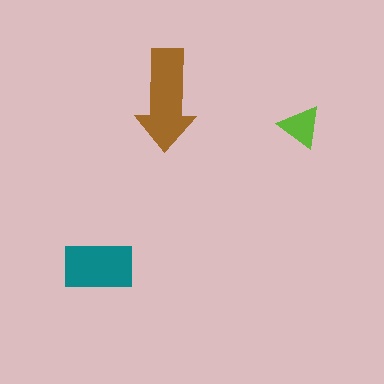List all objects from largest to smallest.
The brown arrow, the teal rectangle, the lime triangle.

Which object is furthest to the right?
The lime triangle is rightmost.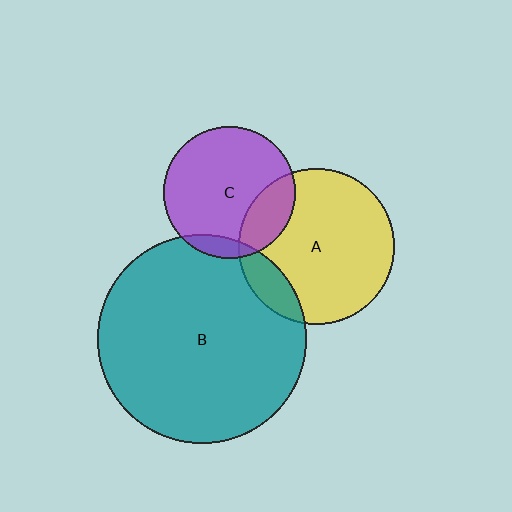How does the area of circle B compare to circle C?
Approximately 2.5 times.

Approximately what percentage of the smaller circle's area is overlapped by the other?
Approximately 20%.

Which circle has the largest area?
Circle B (teal).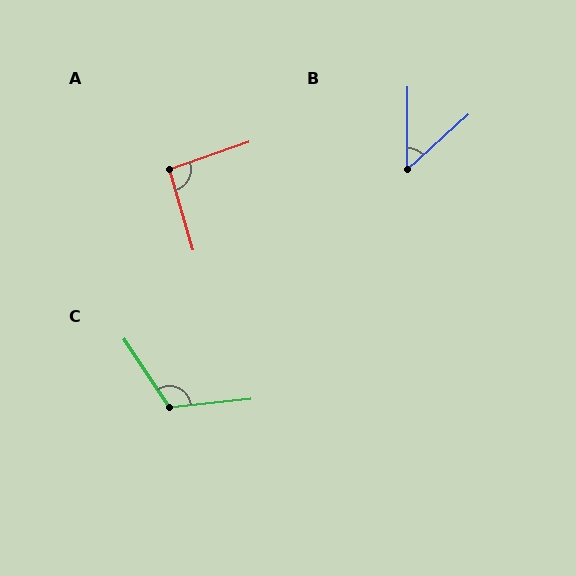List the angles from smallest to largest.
B (48°), A (93°), C (118°).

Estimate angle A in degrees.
Approximately 93 degrees.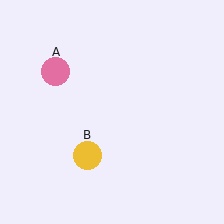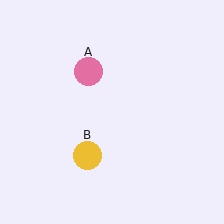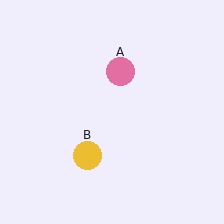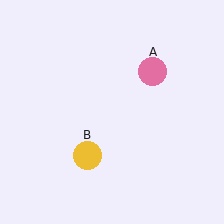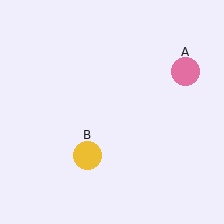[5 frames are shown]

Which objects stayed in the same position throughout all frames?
Yellow circle (object B) remained stationary.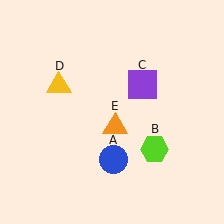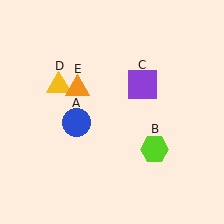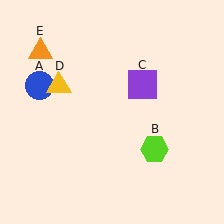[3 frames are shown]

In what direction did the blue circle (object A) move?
The blue circle (object A) moved up and to the left.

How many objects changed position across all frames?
2 objects changed position: blue circle (object A), orange triangle (object E).